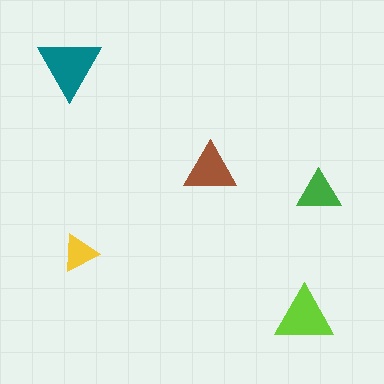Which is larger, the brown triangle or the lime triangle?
The lime one.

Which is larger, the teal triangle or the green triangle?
The teal one.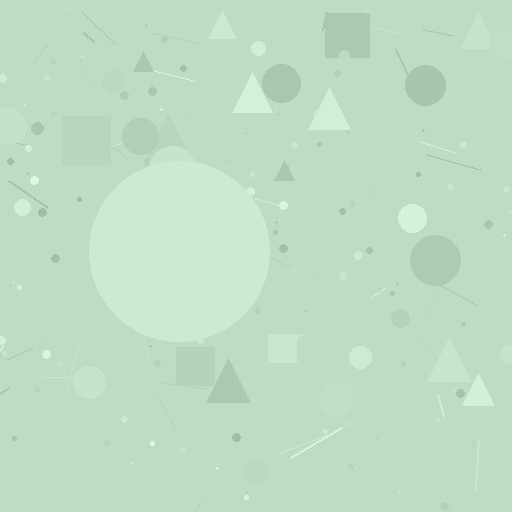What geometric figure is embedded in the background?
A circle is embedded in the background.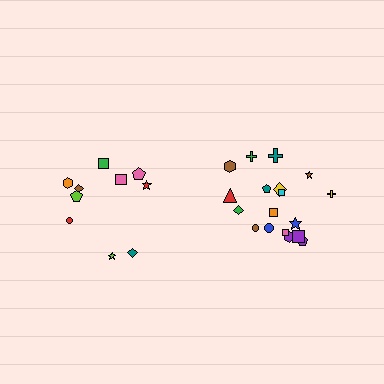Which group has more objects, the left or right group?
The right group.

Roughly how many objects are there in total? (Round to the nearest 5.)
Roughly 30 objects in total.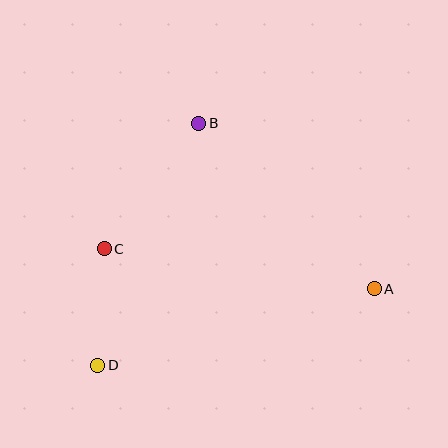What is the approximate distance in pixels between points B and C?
The distance between B and C is approximately 157 pixels.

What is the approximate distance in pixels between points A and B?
The distance between A and B is approximately 241 pixels.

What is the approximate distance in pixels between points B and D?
The distance between B and D is approximately 262 pixels.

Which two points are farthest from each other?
Points A and D are farthest from each other.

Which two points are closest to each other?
Points C and D are closest to each other.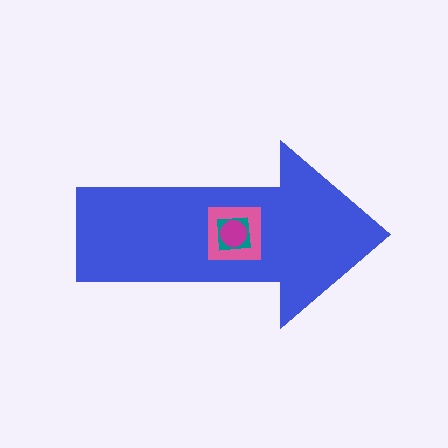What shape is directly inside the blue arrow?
The pink square.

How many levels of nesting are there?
4.